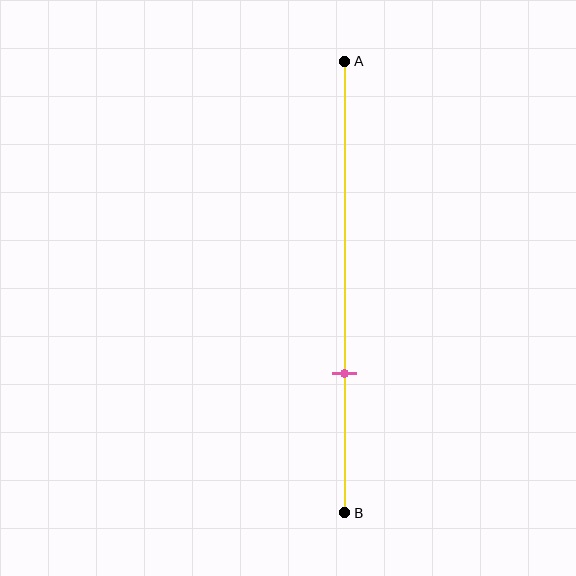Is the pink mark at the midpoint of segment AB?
No, the mark is at about 70% from A, not at the 50% midpoint.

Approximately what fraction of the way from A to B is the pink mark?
The pink mark is approximately 70% of the way from A to B.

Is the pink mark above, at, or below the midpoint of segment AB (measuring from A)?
The pink mark is below the midpoint of segment AB.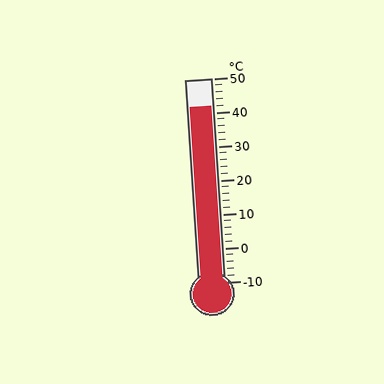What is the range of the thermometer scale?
The thermometer scale ranges from -10°C to 50°C.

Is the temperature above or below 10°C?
The temperature is above 10°C.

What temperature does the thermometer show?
The thermometer shows approximately 42°C.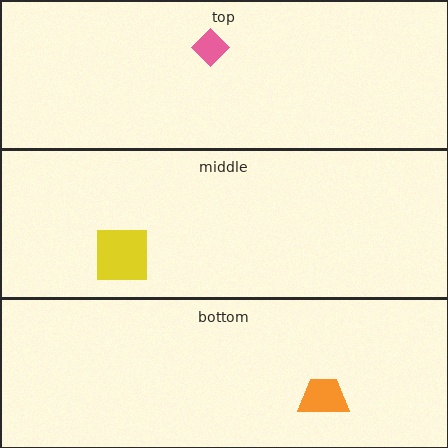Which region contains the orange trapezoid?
The bottom region.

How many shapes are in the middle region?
1.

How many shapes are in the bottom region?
1.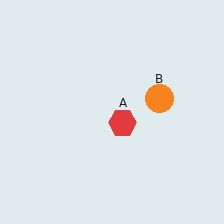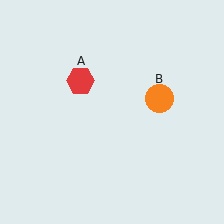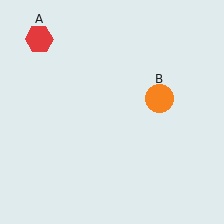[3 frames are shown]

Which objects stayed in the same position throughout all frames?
Orange circle (object B) remained stationary.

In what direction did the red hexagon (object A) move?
The red hexagon (object A) moved up and to the left.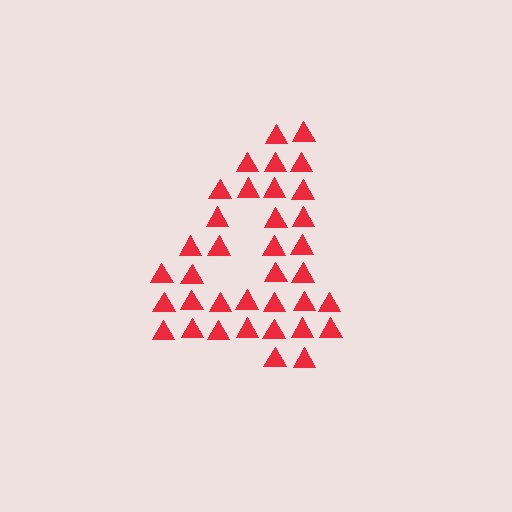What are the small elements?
The small elements are triangles.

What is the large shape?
The large shape is the digit 4.